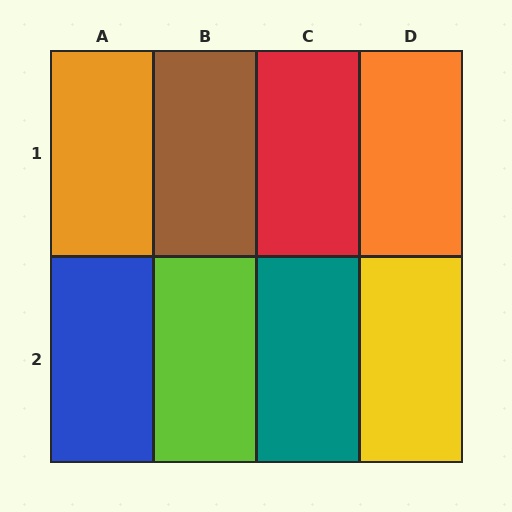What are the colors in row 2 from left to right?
Blue, lime, teal, yellow.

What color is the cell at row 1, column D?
Orange.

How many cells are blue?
1 cell is blue.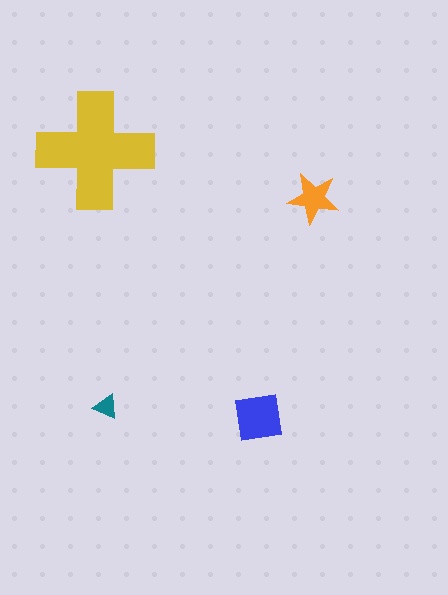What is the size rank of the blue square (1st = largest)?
2nd.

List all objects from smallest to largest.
The teal triangle, the orange star, the blue square, the yellow cross.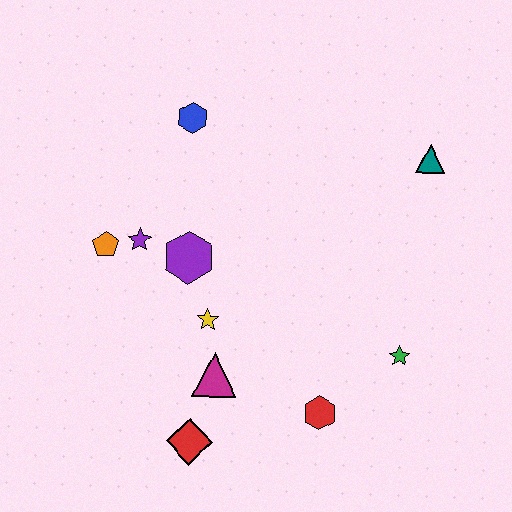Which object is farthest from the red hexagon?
The blue hexagon is farthest from the red hexagon.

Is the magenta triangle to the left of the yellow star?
No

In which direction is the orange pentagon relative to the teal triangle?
The orange pentagon is to the left of the teal triangle.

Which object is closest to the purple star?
The orange pentagon is closest to the purple star.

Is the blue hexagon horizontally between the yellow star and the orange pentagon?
Yes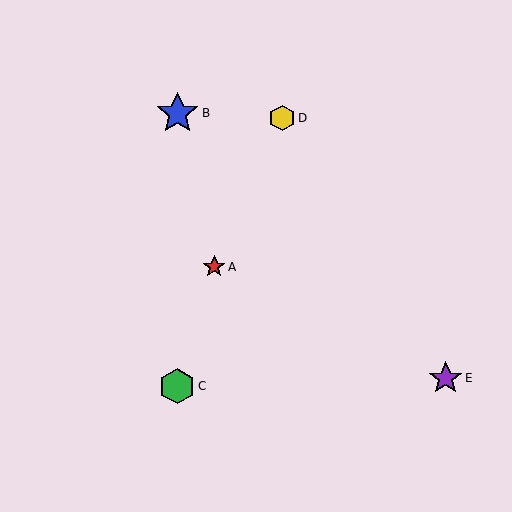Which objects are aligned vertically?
Objects B, C are aligned vertically.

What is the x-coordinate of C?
Object C is at x≈177.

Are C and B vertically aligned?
Yes, both are at x≈177.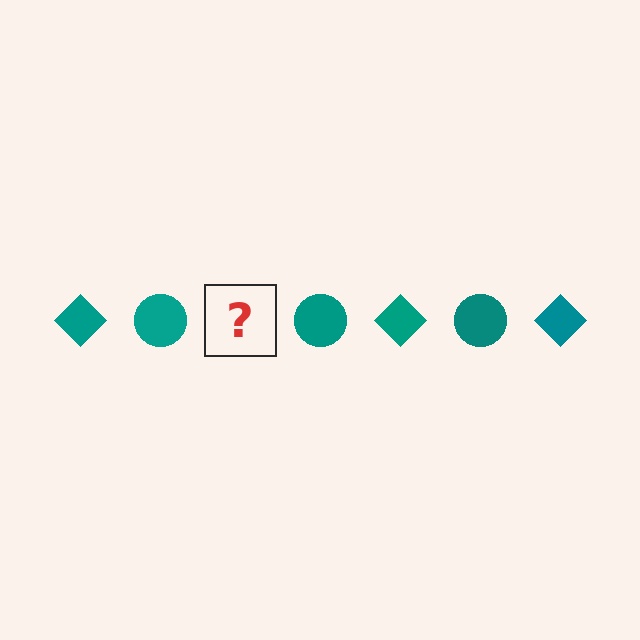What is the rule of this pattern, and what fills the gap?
The rule is that the pattern cycles through diamond, circle shapes in teal. The gap should be filled with a teal diamond.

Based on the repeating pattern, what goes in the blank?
The blank should be a teal diamond.